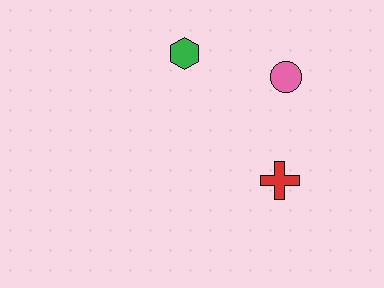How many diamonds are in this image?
There are no diamonds.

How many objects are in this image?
There are 3 objects.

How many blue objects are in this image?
There are no blue objects.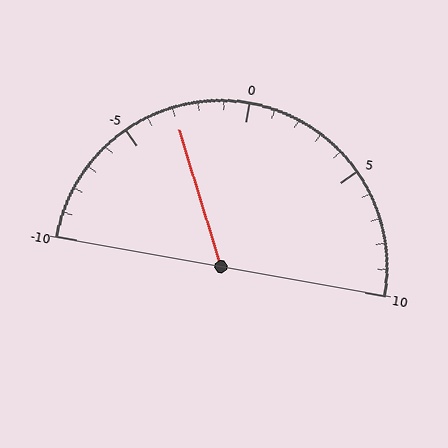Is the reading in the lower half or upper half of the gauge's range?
The reading is in the lower half of the range (-10 to 10).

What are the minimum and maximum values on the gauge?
The gauge ranges from -10 to 10.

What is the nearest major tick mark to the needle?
The nearest major tick mark is -5.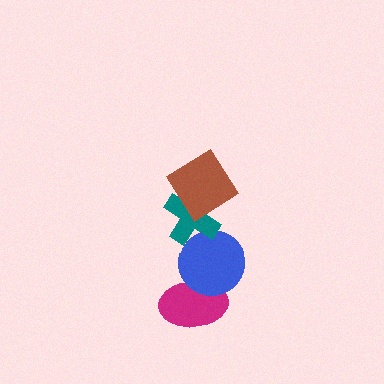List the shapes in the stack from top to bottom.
From top to bottom: the brown diamond, the teal cross, the blue circle, the magenta ellipse.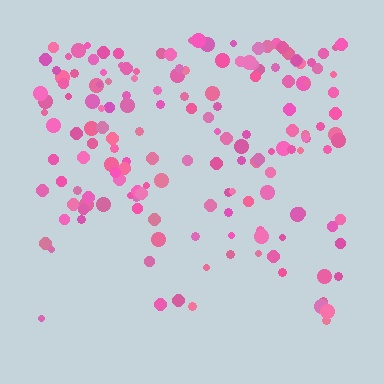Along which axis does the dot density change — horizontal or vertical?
Vertical.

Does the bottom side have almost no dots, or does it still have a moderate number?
Still a moderate number, just noticeably fewer than the top.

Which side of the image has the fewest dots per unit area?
The bottom.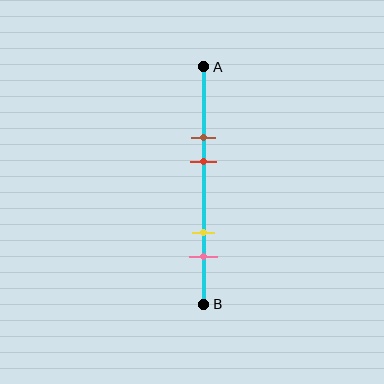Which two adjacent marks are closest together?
The brown and red marks are the closest adjacent pair.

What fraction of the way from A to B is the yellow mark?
The yellow mark is approximately 70% (0.7) of the way from A to B.